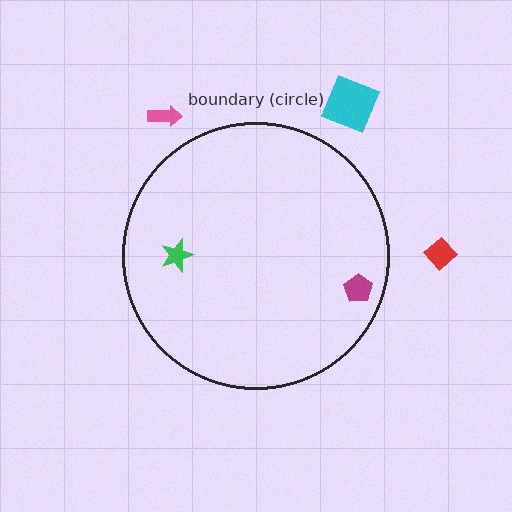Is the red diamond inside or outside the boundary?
Outside.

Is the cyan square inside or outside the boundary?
Outside.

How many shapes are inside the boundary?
2 inside, 3 outside.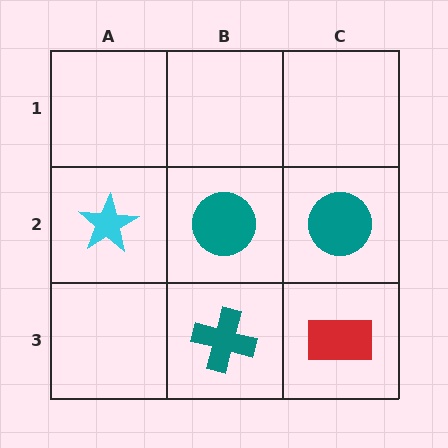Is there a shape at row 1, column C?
No, that cell is empty.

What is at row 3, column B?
A teal cross.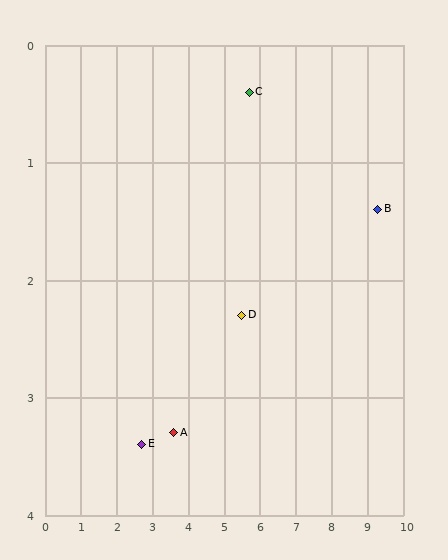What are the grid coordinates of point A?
Point A is at approximately (3.6, 3.3).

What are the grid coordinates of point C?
Point C is at approximately (5.7, 0.4).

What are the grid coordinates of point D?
Point D is at approximately (5.5, 2.3).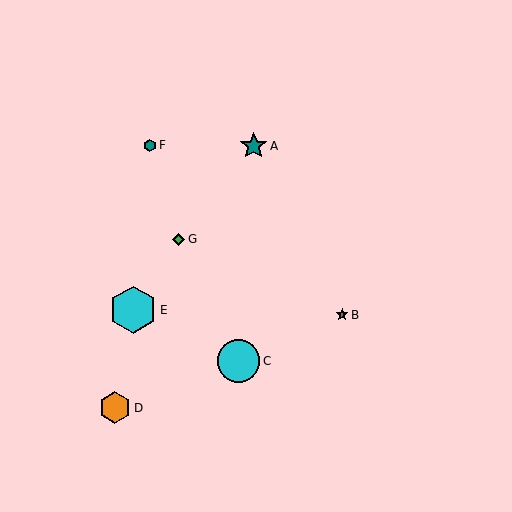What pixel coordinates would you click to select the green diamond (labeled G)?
Click at (179, 239) to select the green diamond G.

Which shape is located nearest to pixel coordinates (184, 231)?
The green diamond (labeled G) at (179, 239) is nearest to that location.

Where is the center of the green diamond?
The center of the green diamond is at (179, 239).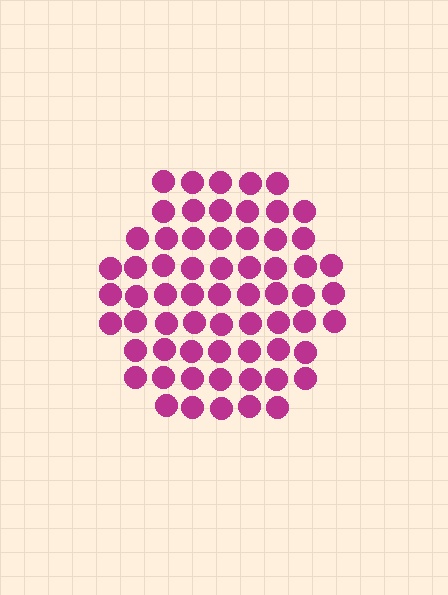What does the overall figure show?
The overall figure shows a hexagon.